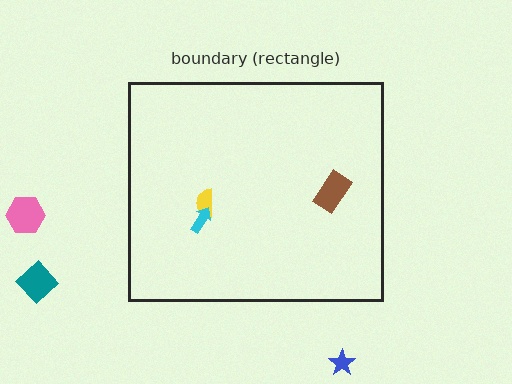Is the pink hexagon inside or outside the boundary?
Outside.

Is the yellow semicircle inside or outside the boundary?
Inside.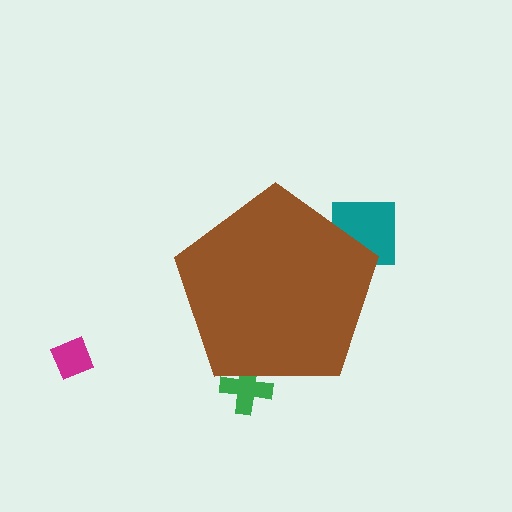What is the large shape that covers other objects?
A brown pentagon.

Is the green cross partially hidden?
Yes, the green cross is partially hidden behind the brown pentagon.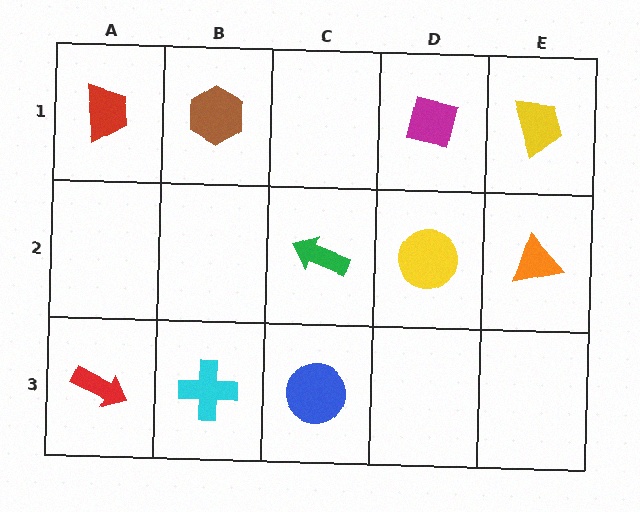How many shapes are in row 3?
3 shapes.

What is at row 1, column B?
A brown hexagon.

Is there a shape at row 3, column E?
No, that cell is empty.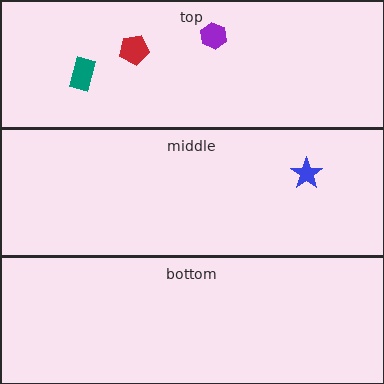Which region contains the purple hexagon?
The top region.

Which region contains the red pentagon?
The top region.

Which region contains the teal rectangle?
The top region.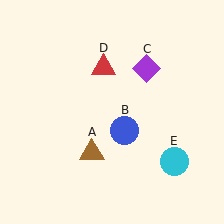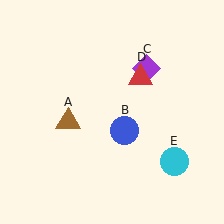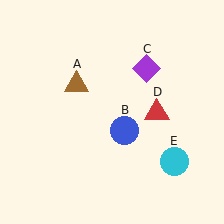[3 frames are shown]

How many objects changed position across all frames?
2 objects changed position: brown triangle (object A), red triangle (object D).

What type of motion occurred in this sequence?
The brown triangle (object A), red triangle (object D) rotated clockwise around the center of the scene.